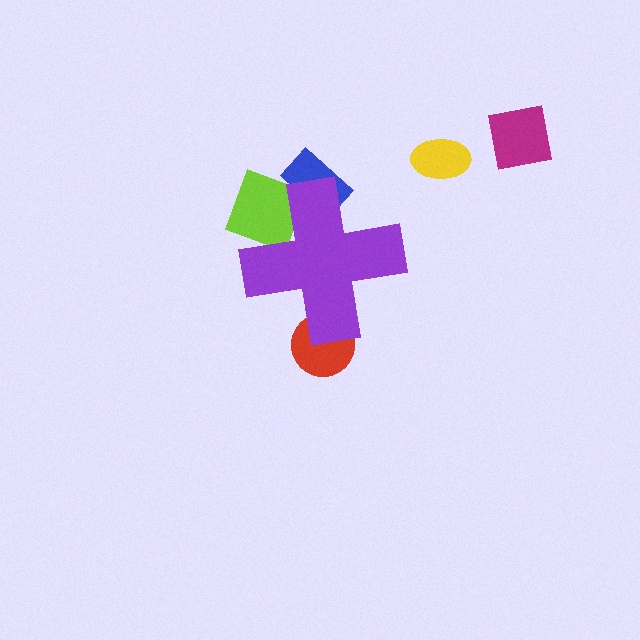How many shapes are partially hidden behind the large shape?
4 shapes are partially hidden.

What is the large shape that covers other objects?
A purple cross.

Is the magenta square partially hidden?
No, the magenta square is fully visible.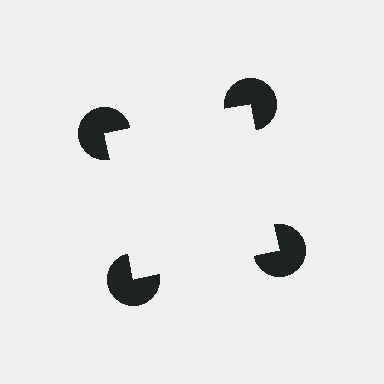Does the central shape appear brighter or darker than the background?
It typically appears slightly brighter than the background, even though no actual brightness change is drawn.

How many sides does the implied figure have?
4 sides.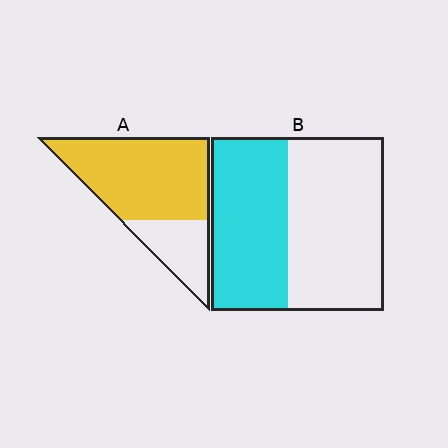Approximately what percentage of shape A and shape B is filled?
A is approximately 70% and B is approximately 45%.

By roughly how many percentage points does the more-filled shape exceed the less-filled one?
By roughly 30 percentage points (A over B).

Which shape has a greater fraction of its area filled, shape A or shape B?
Shape A.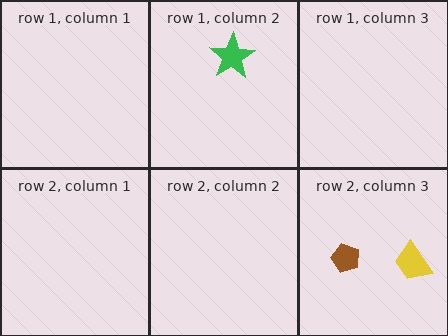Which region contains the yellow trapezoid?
The row 2, column 3 region.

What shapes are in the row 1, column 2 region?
The green star.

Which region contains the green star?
The row 1, column 2 region.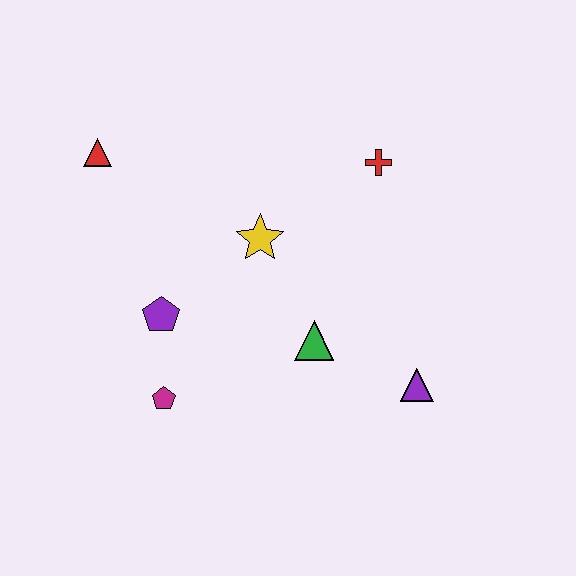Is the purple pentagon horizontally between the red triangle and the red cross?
Yes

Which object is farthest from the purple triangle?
The red triangle is farthest from the purple triangle.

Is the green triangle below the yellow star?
Yes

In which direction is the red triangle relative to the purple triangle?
The red triangle is to the left of the purple triangle.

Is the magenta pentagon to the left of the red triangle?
No